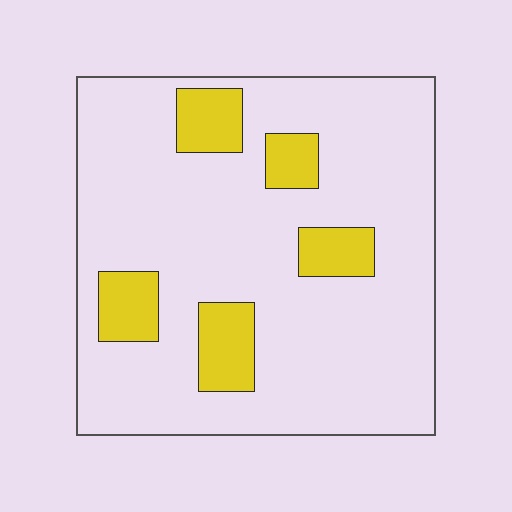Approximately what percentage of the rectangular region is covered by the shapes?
Approximately 15%.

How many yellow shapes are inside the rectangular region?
5.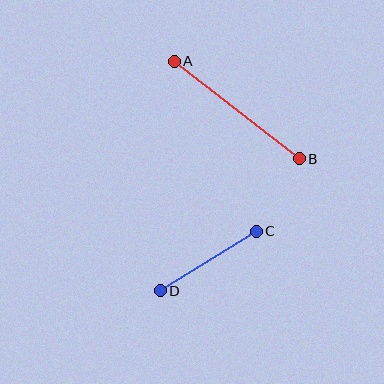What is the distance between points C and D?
The distance is approximately 113 pixels.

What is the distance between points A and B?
The distance is approximately 158 pixels.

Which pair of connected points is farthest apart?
Points A and B are farthest apart.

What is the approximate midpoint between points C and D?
The midpoint is at approximately (208, 261) pixels.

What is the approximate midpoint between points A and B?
The midpoint is at approximately (237, 110) pixels.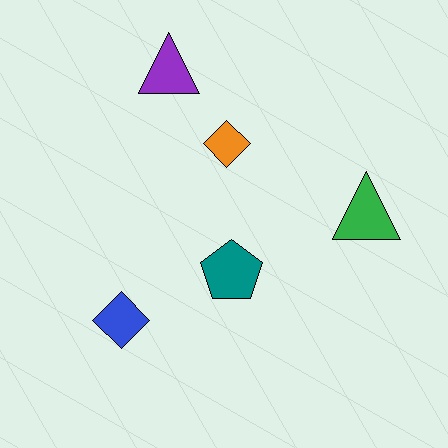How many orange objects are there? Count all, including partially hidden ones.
There is 1 orange object.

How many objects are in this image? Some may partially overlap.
There are 5 objects.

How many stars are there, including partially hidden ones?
There are no stars.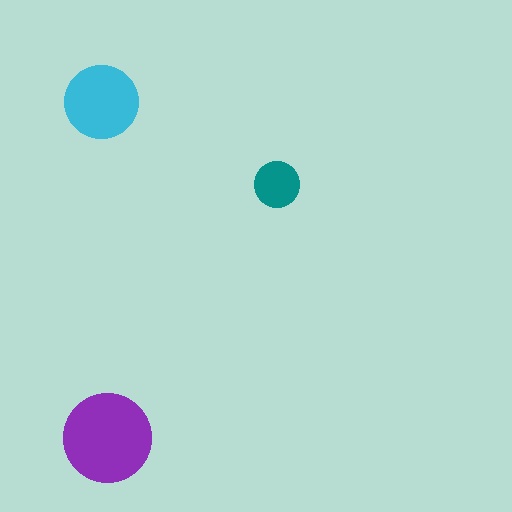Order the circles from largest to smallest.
the purple one, the cyan one, the teal one.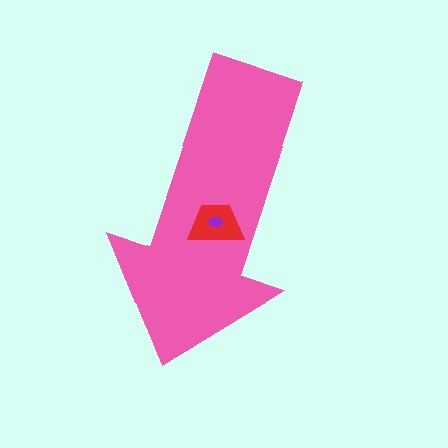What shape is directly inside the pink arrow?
The red trapezoid.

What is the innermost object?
The purple ellipse.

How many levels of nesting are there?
3.